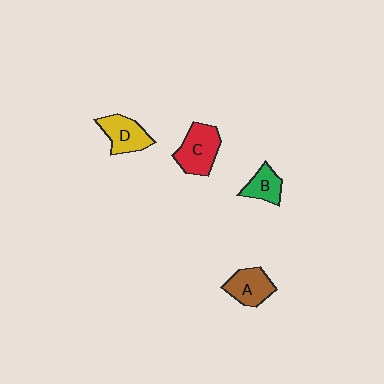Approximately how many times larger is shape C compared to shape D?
Approximately 1.2 times.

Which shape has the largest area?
Shape C (red).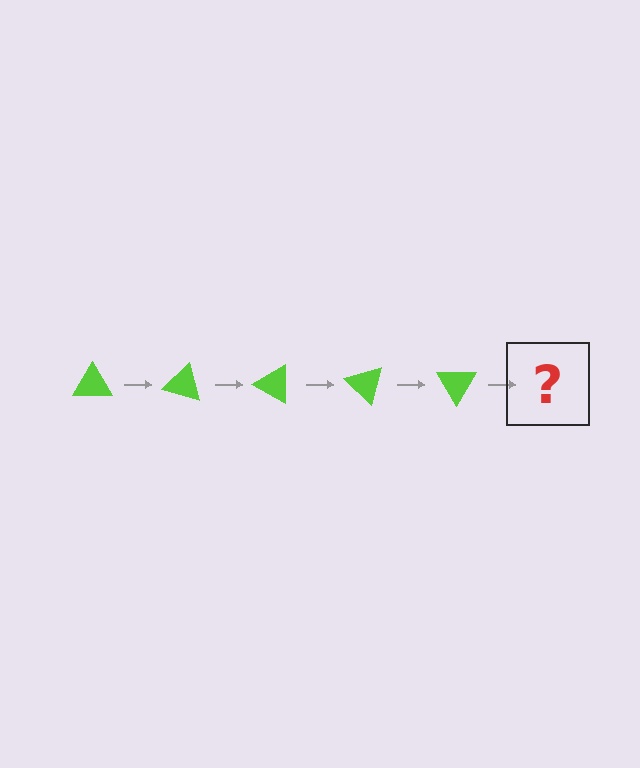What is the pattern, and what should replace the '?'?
The pattern is that the triangle rotates 15 degrees each step. The '?' should be a lime triangle rotated 75 degrees.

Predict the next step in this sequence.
The next step is a lime triangle rotated 75 degrees.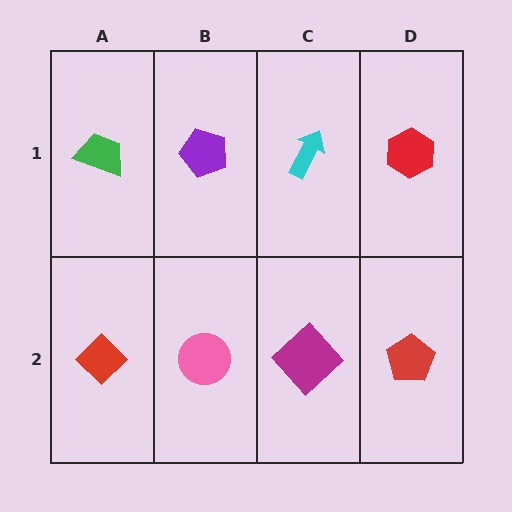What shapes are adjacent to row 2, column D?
A red hexagon (row 1, column D), a magenta diamond (row 2, column C).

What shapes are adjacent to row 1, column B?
A pink circle (row 2, column B), a green trapezoid (row 1, column A), a cyan arrow (row 1, column C).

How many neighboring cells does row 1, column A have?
2.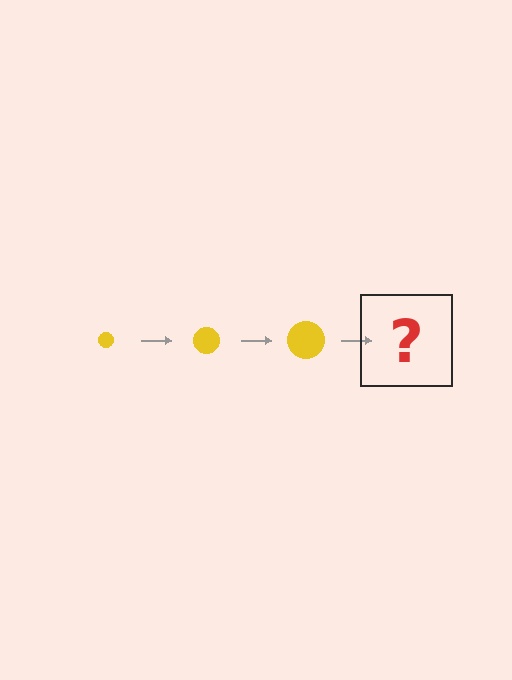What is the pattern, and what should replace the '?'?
The pattern is that the circle gets progressively larger each step. The '?' should be a yellow circle, larger than the previous one.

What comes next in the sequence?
The next element should be a yellow circle, larger than the previous one.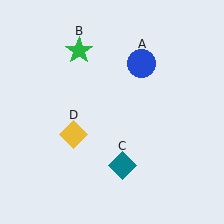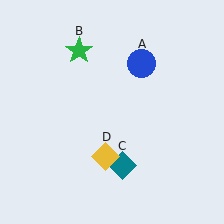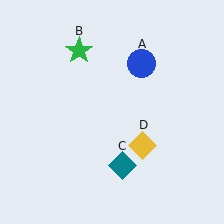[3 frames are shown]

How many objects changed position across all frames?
1 object changed position: yellow diamond (object D).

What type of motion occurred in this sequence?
The yellow diamond (object D) rotated counterclockwise around the center of the scene.